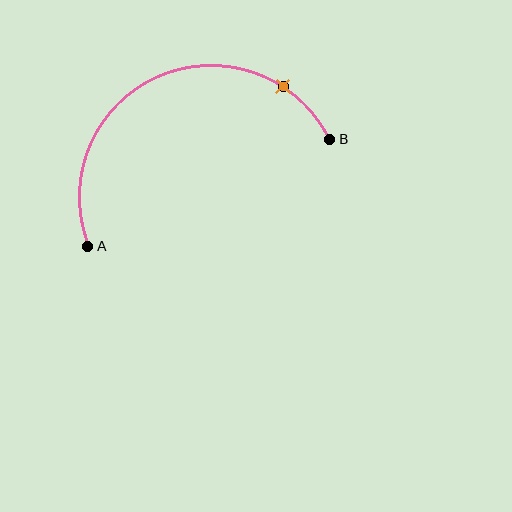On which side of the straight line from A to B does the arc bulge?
The arc bulges above the straight line connecting A and B.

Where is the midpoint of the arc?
The arc midpoint is the point on the curve farthest from the straight line joining A and B. It sits above that line.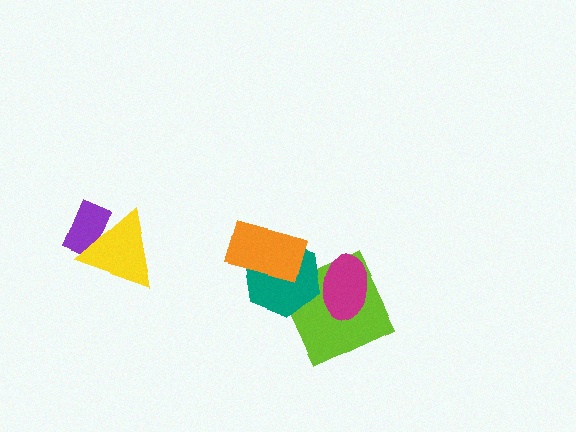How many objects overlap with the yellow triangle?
1 object overlaps with the yellow triangle.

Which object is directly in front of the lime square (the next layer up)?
The magenta ellipse is directly in front of the lime square.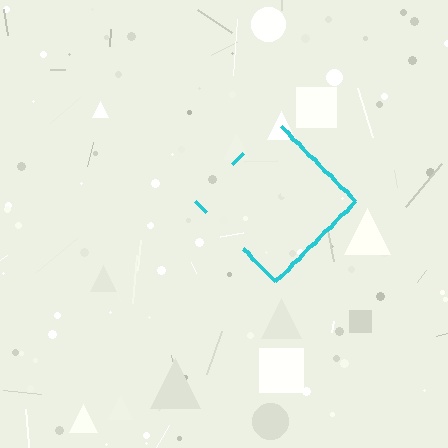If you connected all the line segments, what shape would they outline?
They would outline a diamond.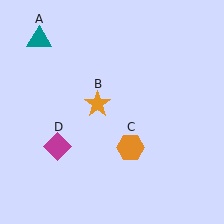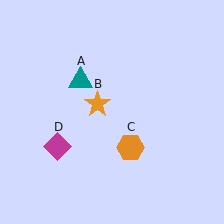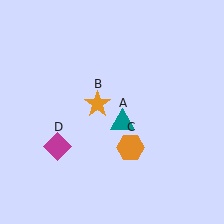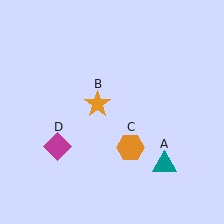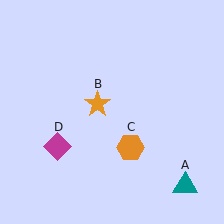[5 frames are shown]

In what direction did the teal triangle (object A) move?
The teal triangle (object A) moved down and to the right.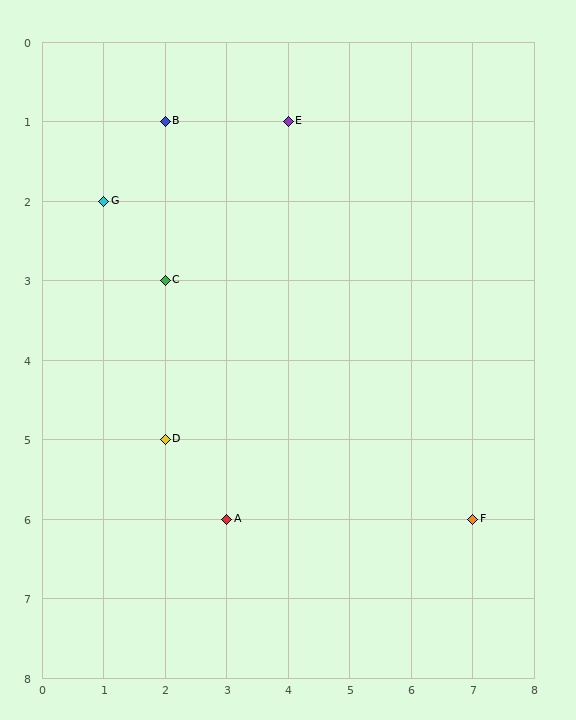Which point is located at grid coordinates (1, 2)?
Point G is at (1, 2).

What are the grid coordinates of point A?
Point A is at grid coordinates (3, 6).